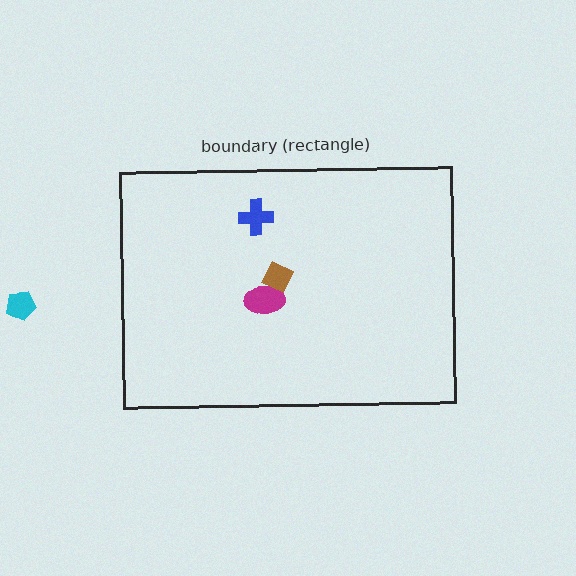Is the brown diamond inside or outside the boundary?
Inside.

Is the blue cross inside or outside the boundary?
Inside.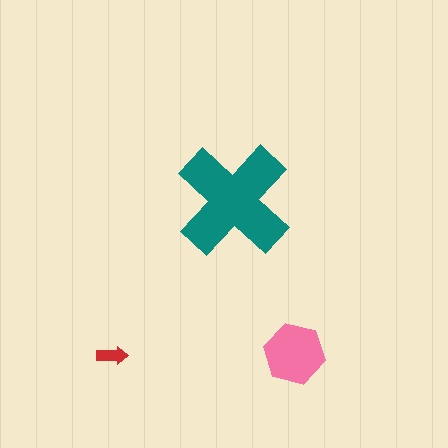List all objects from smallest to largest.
The red arrow, the pink hexagon, the teal cross.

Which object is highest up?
The teal cross is topmost.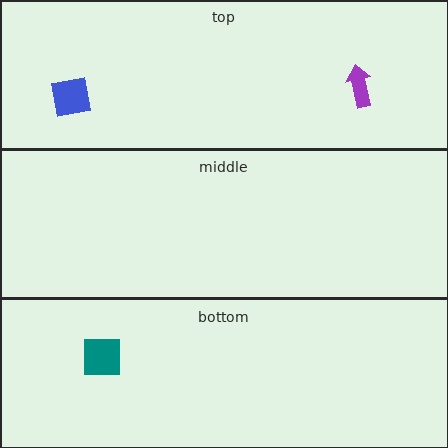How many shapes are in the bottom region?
1.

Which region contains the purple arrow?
The top region.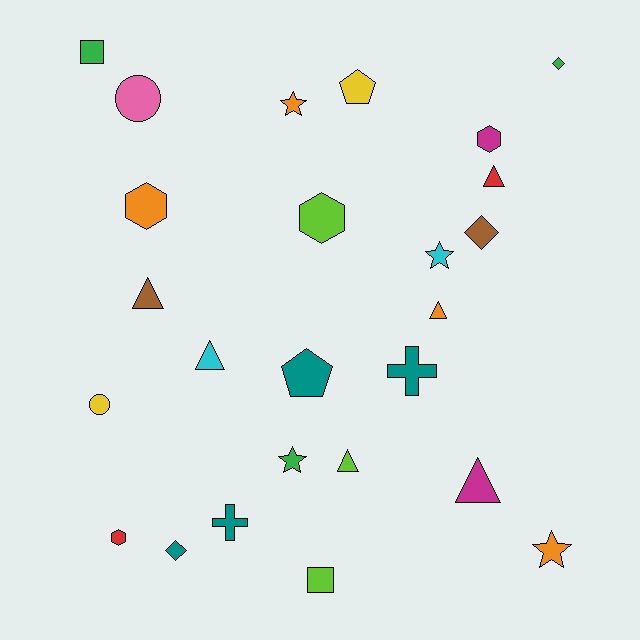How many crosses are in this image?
There are 2 crosses.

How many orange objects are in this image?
There are 4 orange objects.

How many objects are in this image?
There are 25 objects.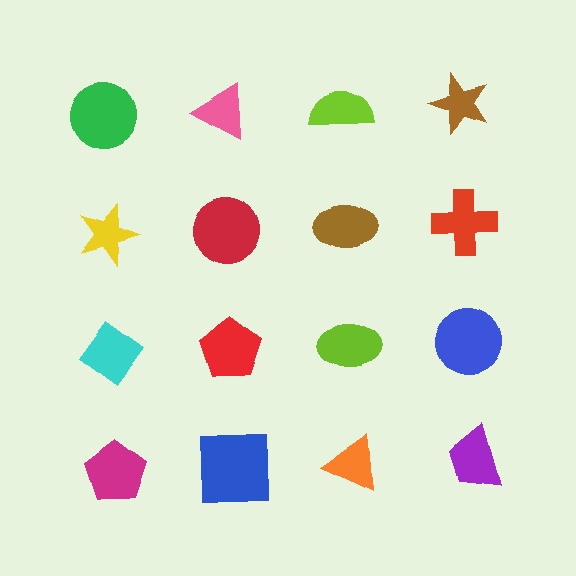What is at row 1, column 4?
A brown star.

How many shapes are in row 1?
4 shapes.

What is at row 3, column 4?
A blue circle.